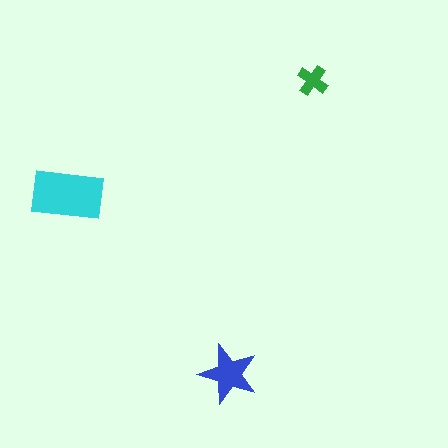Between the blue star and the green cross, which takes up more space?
The blue star.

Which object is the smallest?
The green cross.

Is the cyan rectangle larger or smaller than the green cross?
Larger.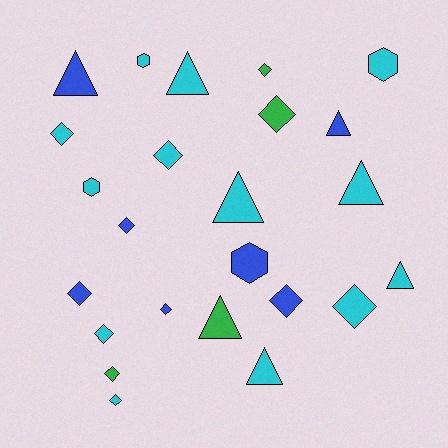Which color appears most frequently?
Cyan, with 13 objects.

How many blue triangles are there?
There are 2 blue triangles.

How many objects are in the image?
There are 24 objects.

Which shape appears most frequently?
Diamond, with 12 objects.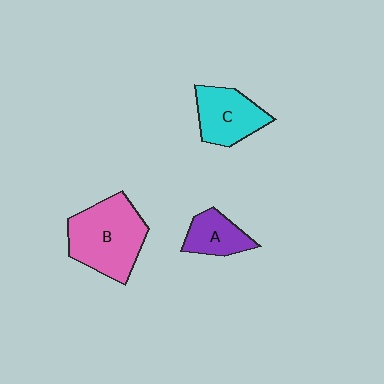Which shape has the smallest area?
Shape A (purple).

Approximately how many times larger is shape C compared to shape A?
Approximately 1.4 times.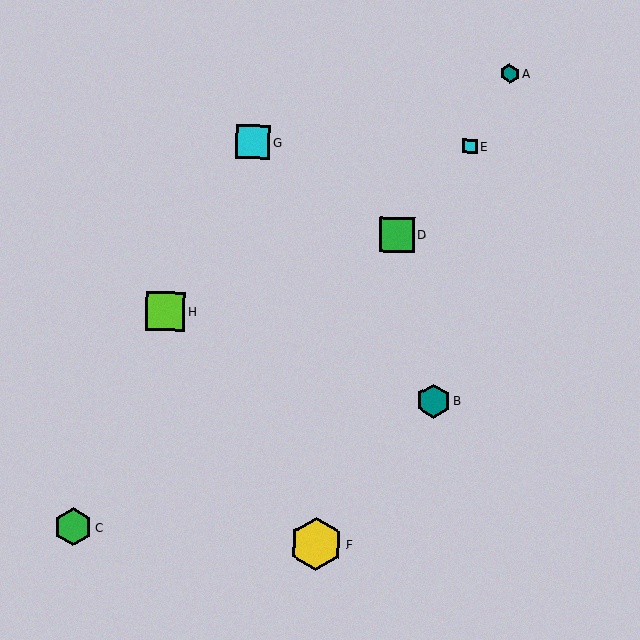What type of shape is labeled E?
Shape E is a cyan square.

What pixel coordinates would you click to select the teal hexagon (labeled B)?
Click at (433, 401) to select the teal hexagon B.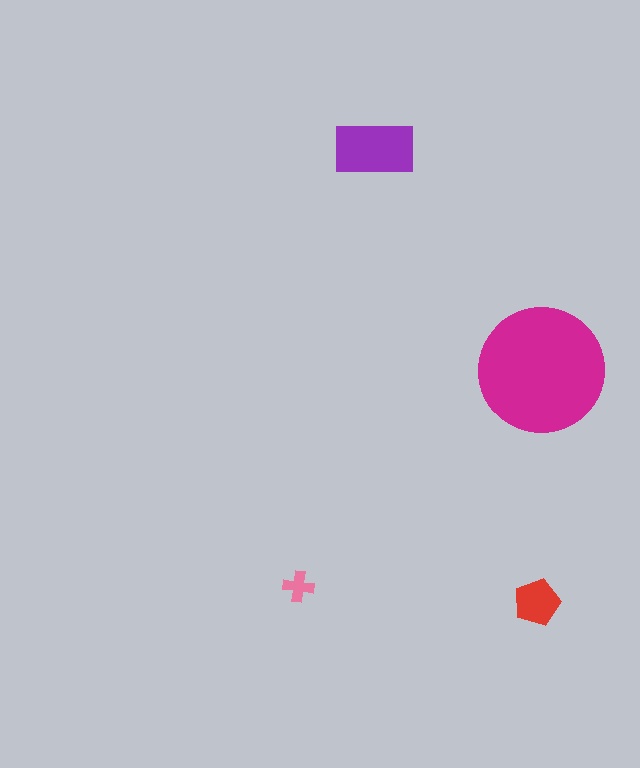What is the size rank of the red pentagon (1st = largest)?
3rd.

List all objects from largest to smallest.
The magenta circle, the purple rectangle, the red pentagon, the pink cross.